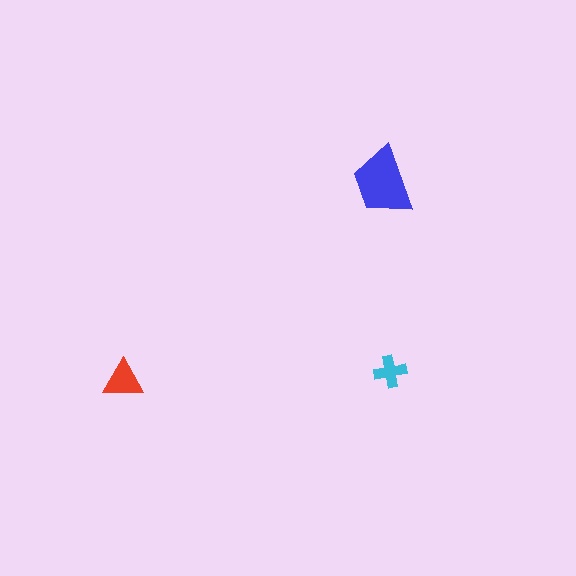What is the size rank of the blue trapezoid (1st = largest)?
1st.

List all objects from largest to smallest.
The blue trapezoid, the red triangle, the cyan cross.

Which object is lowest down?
The red triangle is bottommost.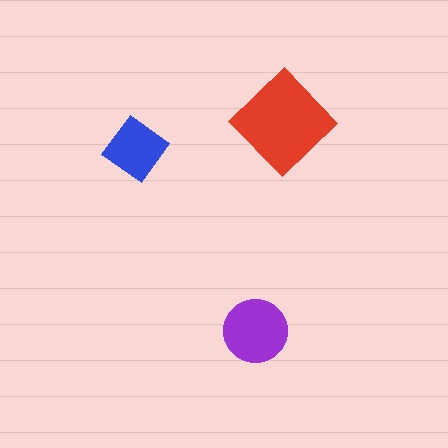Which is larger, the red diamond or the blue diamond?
The red diamond.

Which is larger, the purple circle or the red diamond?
The red diamond.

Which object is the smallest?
The blue diamond.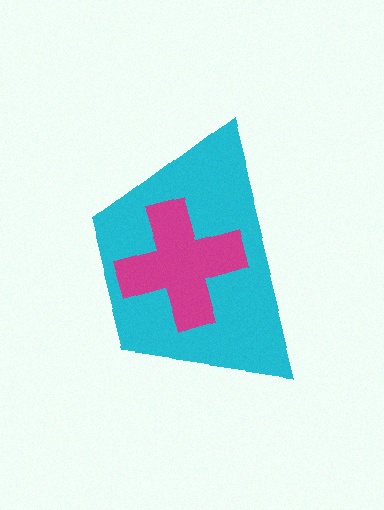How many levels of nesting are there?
2.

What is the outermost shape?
The cyan trapezoid.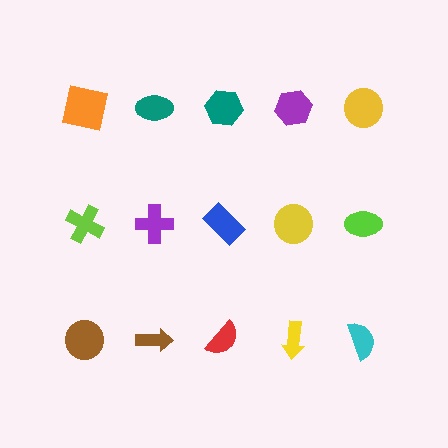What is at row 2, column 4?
A yellow circle.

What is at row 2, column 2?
A purple cross.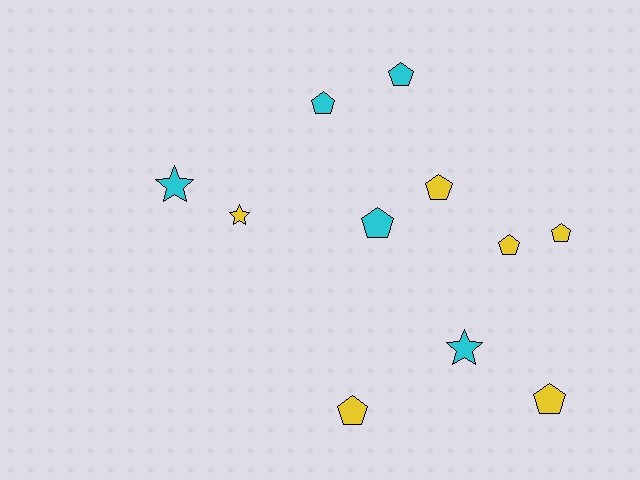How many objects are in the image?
There are 11 objects.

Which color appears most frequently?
Yellow, with 6 objects.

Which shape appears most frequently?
Pentagon, with 8 objects.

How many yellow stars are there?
There is 1 yellow star.